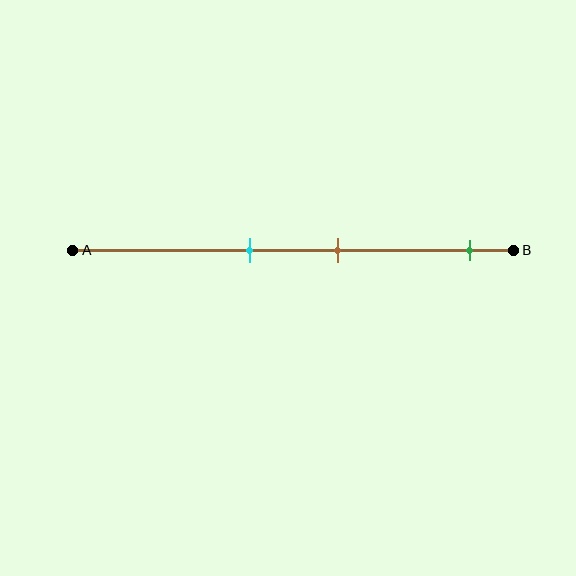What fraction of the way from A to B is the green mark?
The green mark is approximately 90% (0.9) of the way from A to B.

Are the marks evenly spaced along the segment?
No, the marks are not evenly spaced.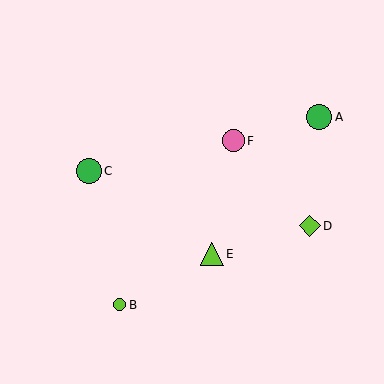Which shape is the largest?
The green circle (labeled A) is the largest.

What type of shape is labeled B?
Shape B is a lime circle.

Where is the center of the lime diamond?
The center of the lime diamond is at (310, 226).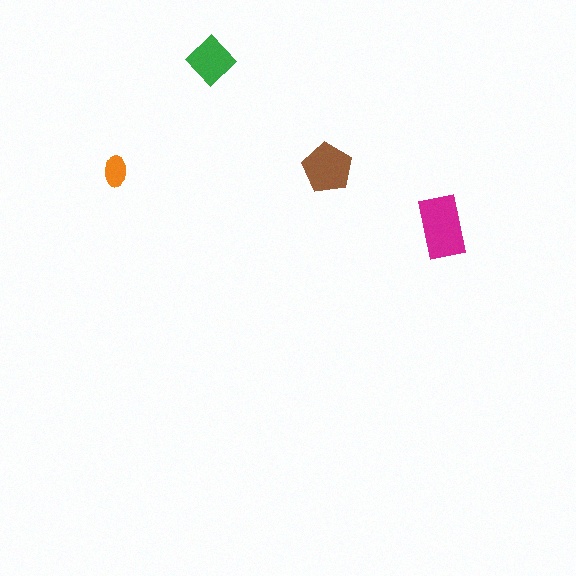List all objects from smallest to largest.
The orange ellipse, the green diamond, the brown pentagon, the magenta rectangle.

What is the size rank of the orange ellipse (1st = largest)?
4th.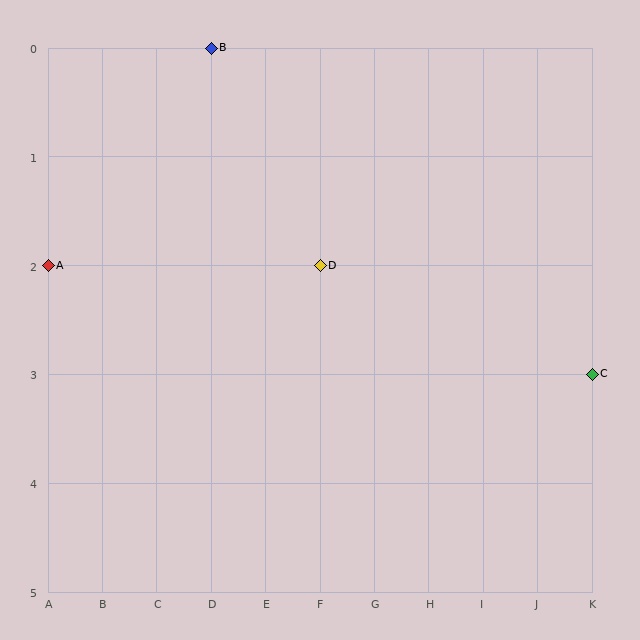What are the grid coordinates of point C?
Point C is at grid coordinates (K, 3).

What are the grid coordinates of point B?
Point B is at grid coordinates (D, 0).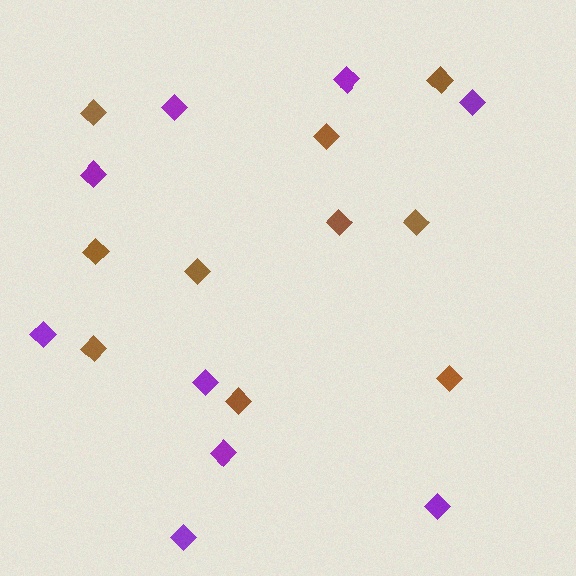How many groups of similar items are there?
There are 2 groups: one group of brown diamonds (10) and one group of purple diamonds (9).